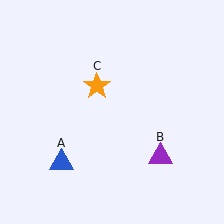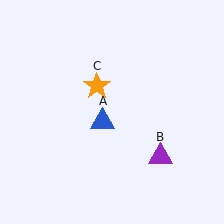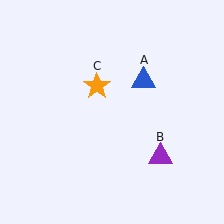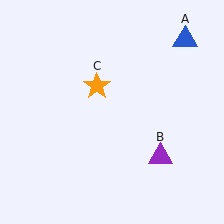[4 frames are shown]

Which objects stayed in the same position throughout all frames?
Purple triangle (object B) and orange star (object C) remained stationary.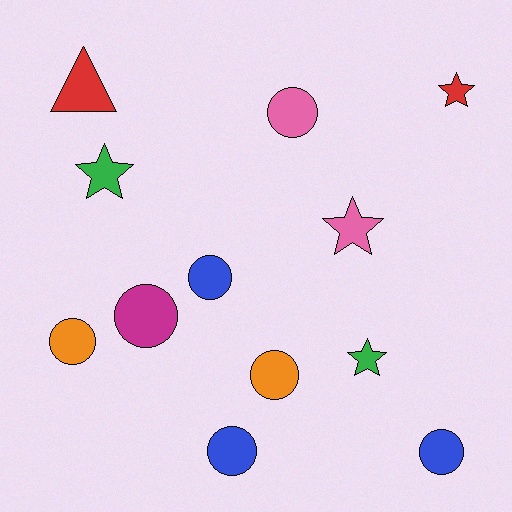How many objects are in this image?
There are 12 objects.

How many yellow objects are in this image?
There are no yellow objects.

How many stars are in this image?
There are 4 stars.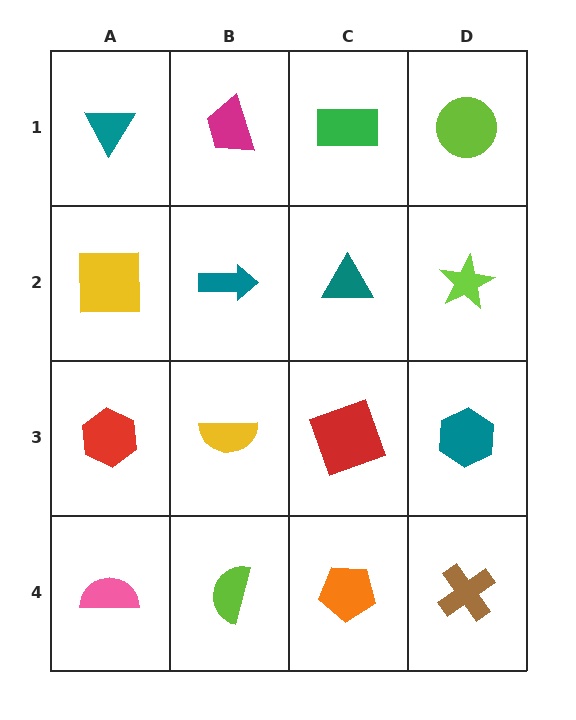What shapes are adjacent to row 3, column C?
A teal triangle (row 2, column C), an orange pentagon (row 4, column C), a yellow semicircle (row 3, column B), a teal hexagon (row 3, column D).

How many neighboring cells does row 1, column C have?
3.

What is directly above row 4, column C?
A red square.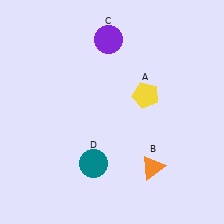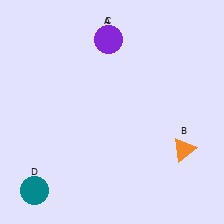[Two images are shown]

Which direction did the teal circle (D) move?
The teal circle (D) moved left.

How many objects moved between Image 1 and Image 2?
3 objects moved between the two images.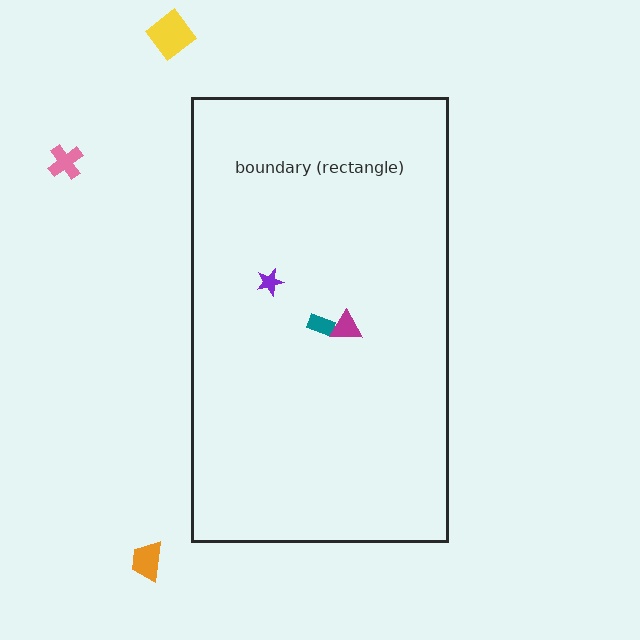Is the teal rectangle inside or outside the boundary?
Inside.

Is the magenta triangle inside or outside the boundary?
Inside.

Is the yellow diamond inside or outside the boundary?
Outside.